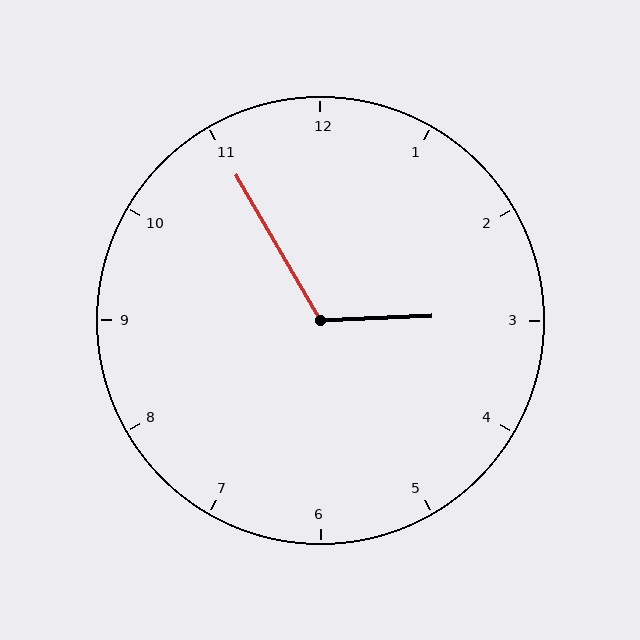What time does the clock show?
2:55.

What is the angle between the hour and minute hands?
Approximately 118 degrees.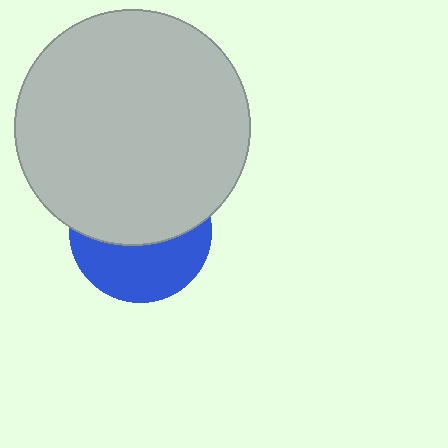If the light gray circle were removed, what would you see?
You would see the complete blue circle.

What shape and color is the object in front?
The object in front is a light gray circle.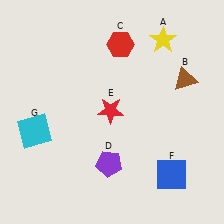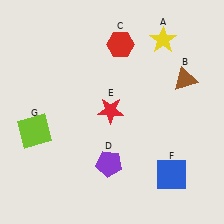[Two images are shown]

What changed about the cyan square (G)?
In Image 1, G is cyan. In Image 2, it changed to lime.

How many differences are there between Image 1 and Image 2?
There is 1 difference between the two images.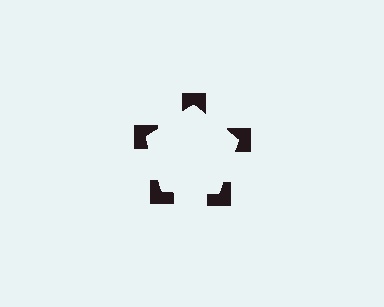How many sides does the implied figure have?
5 sides.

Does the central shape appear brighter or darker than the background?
It typically appears slightly brighter than the background, even though no actual brightness change is drawn.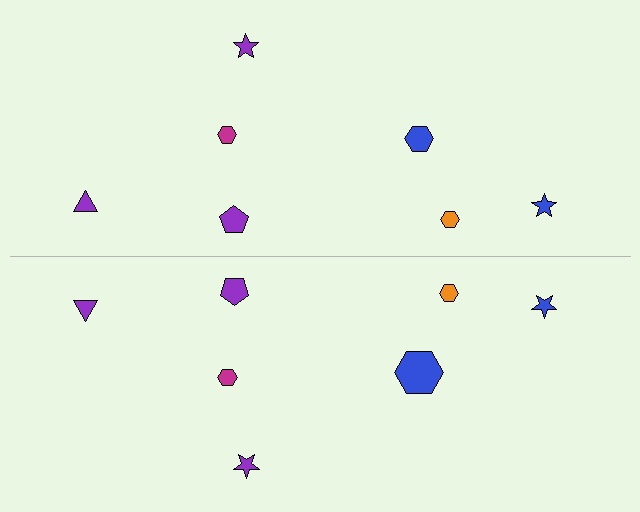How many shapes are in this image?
There are 14 shapes in this image.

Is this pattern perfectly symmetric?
No, the pattern is not perfectly symmetric. The blue hexagon on the bottom side has a different size than its mirror counterpart.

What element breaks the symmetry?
The blue hexagon on the bottom side has a different size than its mirror counterpart.